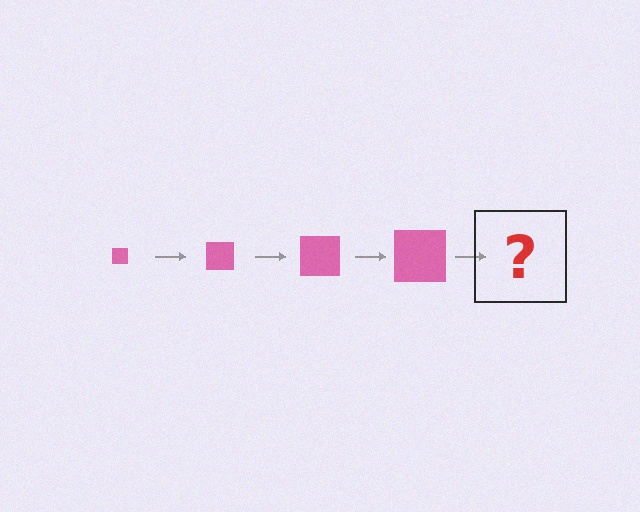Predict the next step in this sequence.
The next step is a pink square, larger than the previous one.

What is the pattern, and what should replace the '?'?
The pattern is that the square gets progressively larger each step. The '?' should be a pink square, larger than the previous one.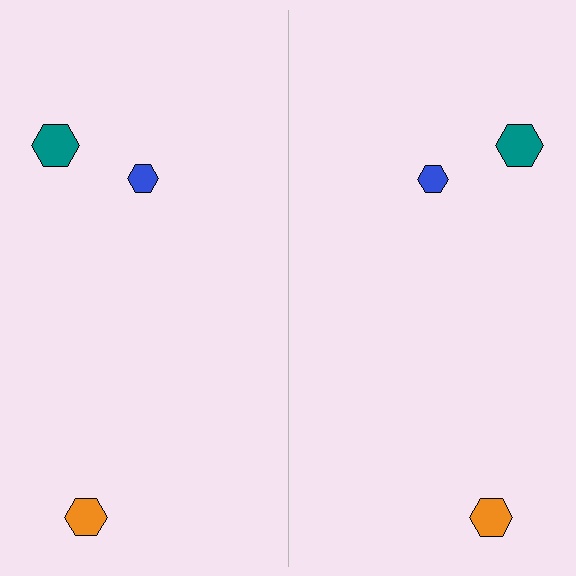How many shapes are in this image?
There are 6 shapes in this image.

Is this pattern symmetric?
Yes, this pattern has bilateral (reflection) symmetry.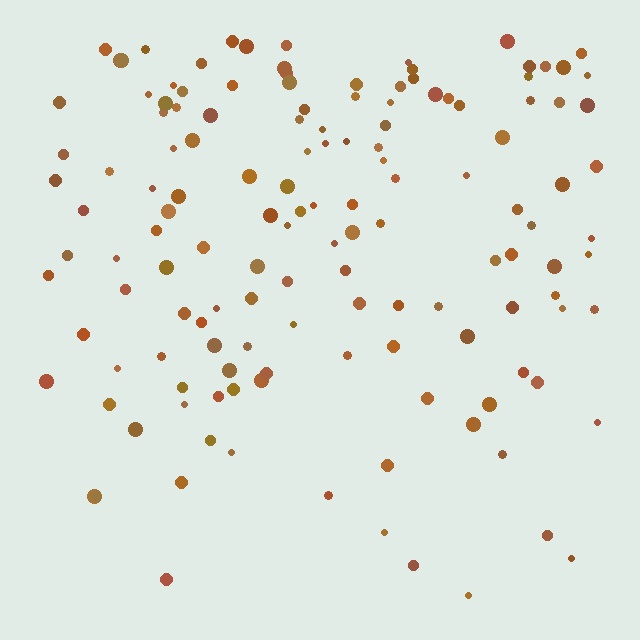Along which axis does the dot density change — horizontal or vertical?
Vertical.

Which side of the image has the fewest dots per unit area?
The bottom.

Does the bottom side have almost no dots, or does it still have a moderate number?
Still a moderate number, just noticeably fewer than the top.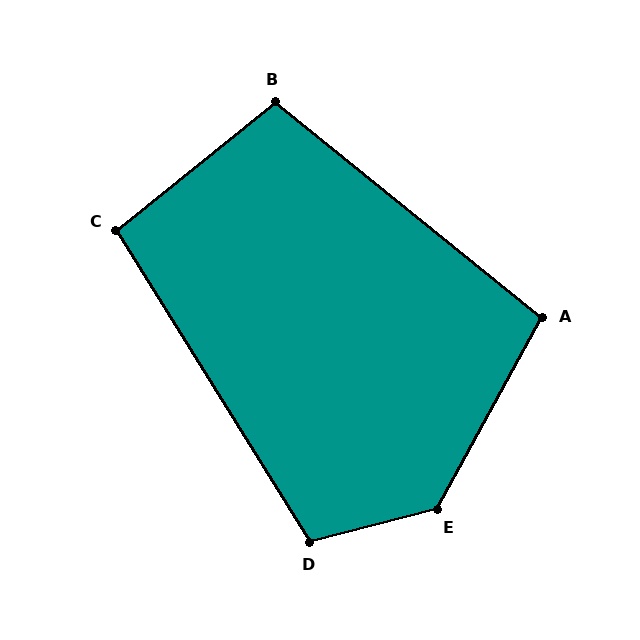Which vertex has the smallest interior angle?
C, at approximately 97 degrees.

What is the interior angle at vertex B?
Approximately 102 degrees (obtuse).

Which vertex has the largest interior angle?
E, at approximately 133 degrees.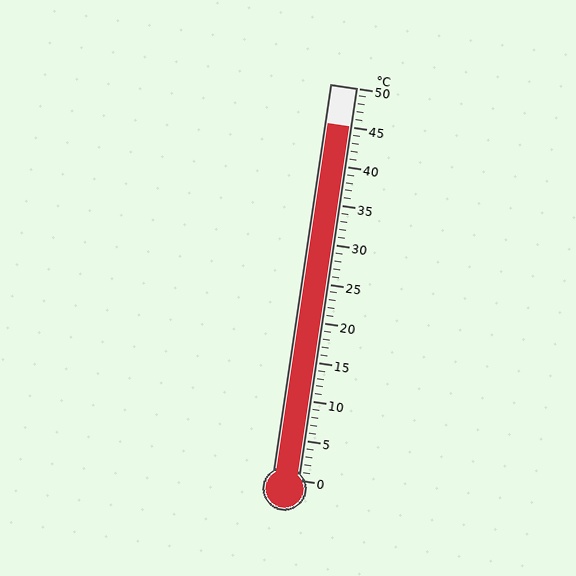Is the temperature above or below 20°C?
The temperature is above 20°C.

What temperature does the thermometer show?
The thermometer shows approximately 45°C.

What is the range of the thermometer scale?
The thermometer scale ranges from 0°C to 50°C.